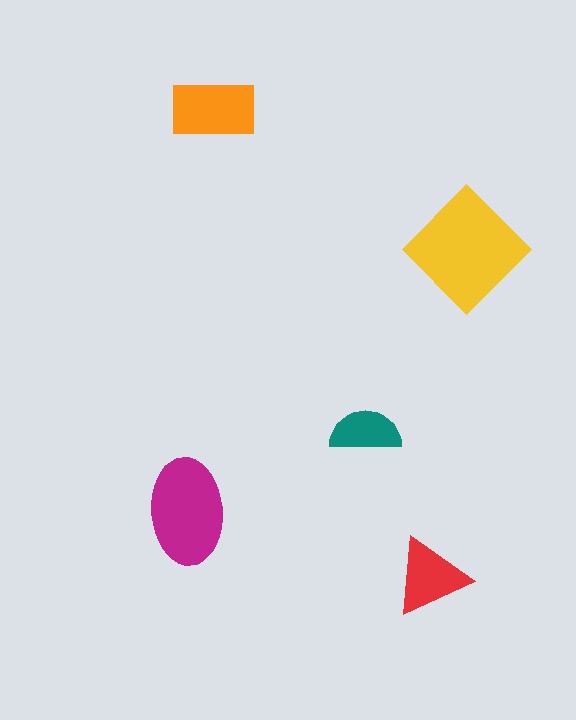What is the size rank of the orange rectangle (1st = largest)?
3rd.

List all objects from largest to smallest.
The yellow diamond, the magenta ellipse, the orange rectangle, the red triangle, the teal semicircle.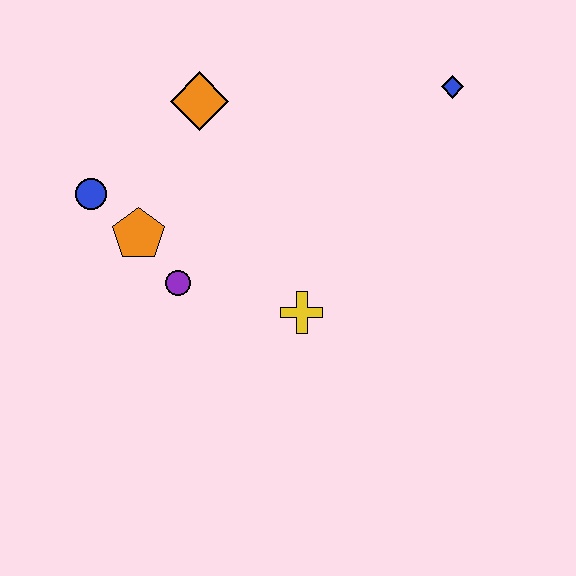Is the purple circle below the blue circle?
Yes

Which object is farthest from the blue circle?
The blue diamond is farthest from the blue circle.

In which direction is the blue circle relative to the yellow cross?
The blue circle is to the left of the yellow cross.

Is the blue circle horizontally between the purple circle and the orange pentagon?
No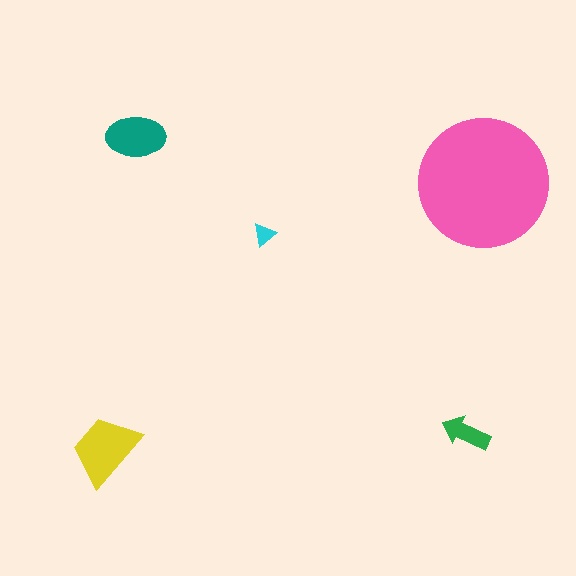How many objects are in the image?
There are 5 objects in the image.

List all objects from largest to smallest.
The pink circle, the yellow trapezoid, the teal ellipse, the green arrow, the cyan triangle.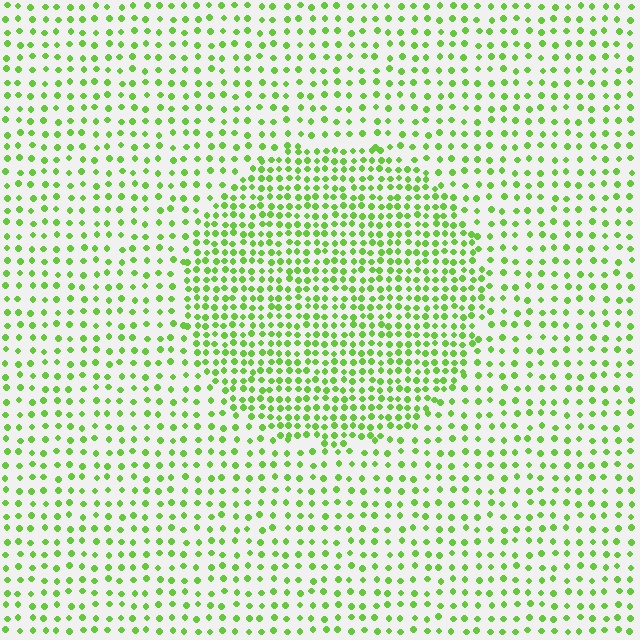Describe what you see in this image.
The image contains small lime elements arranged at two different densities. A circle-shaped region is visible where the elements are more densely packed than the surrounding area.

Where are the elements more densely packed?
The elements are more densely packed inside the circle boundary.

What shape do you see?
I see a circle.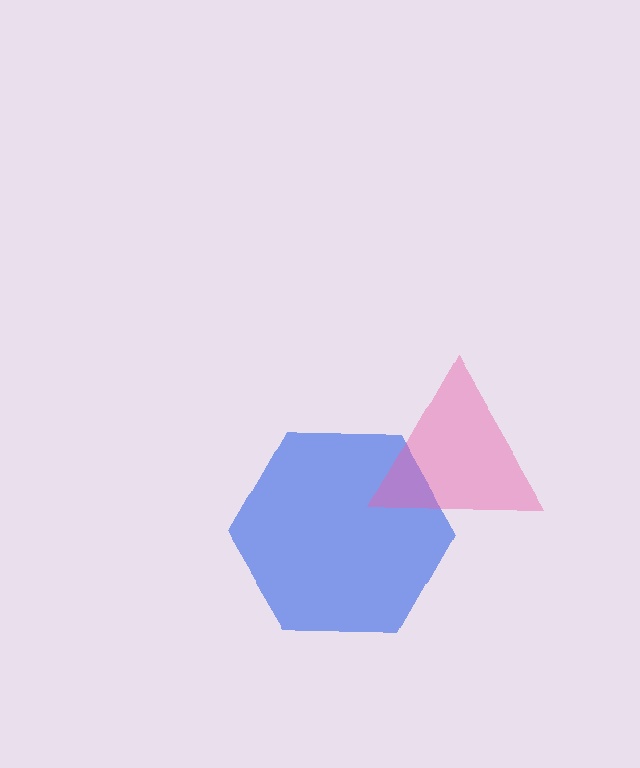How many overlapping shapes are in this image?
There are 2 overlapping shapes in the image.